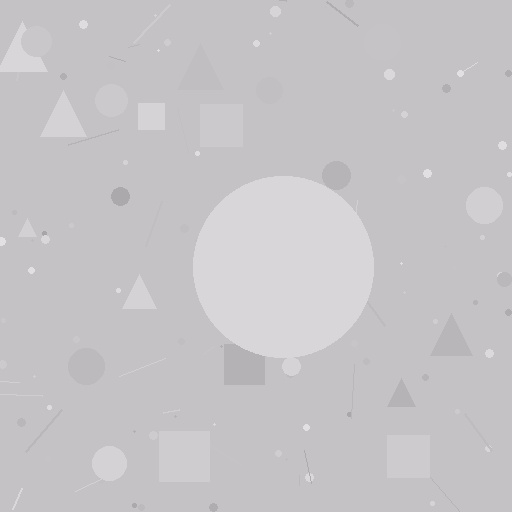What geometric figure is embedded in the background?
A circle is embedded in the background.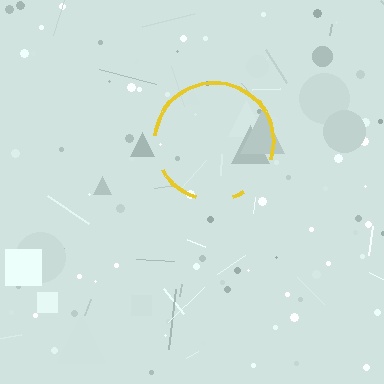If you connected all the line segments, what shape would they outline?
They would outline a circle.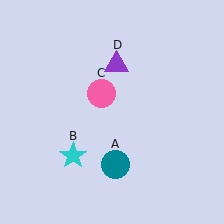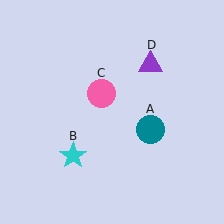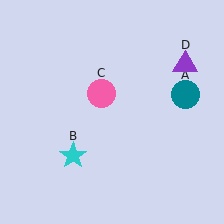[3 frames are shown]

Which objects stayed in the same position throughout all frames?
Cyan star (object B) and pink circle (object C) remained stationary.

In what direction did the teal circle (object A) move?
The teal circle (object A) moved up and to the right.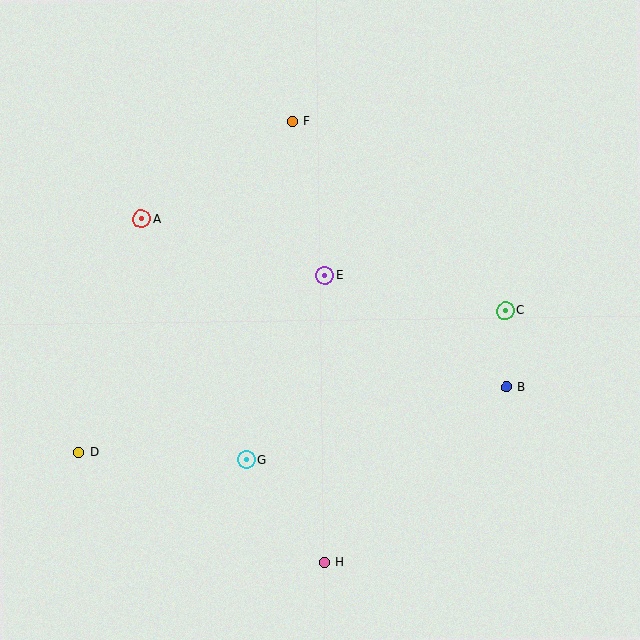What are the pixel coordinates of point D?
Point D is at (78, 452).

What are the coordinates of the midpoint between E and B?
The midpoint between E and B is at (416, 331).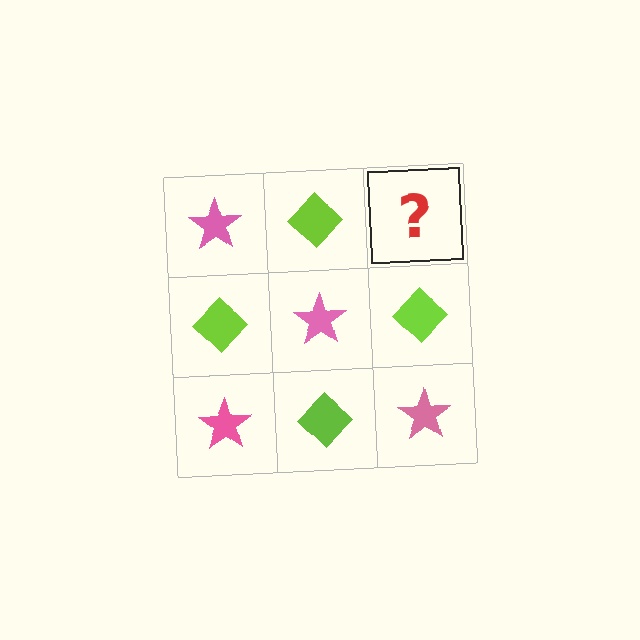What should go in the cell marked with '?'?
The missing cell should contain a pink star.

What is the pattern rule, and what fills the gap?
The rule is that it alternates pink star and lime diamond in a checkerboard pattern. The gap should be filled with a pink star.